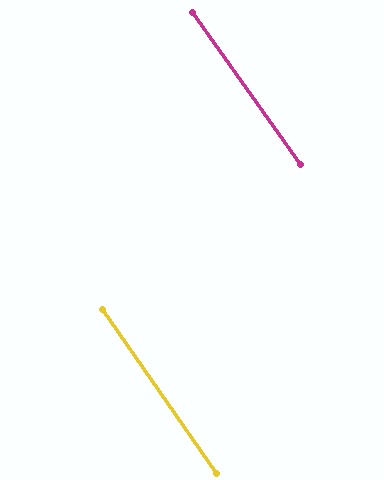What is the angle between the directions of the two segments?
Approximately 0 degrees.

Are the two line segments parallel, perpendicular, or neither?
Parallel — their directions differ by only 0.4°.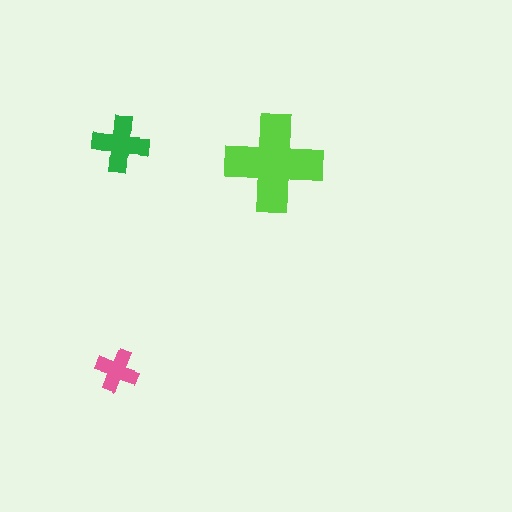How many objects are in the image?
There are 3 objects in the image.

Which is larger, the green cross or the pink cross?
The green one.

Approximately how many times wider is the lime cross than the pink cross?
About 2 times wider.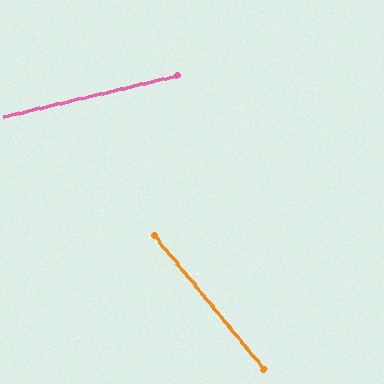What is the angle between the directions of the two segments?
Approximately 64 degrees.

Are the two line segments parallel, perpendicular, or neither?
Neither parallel nor perpendicular — they differ by about 64°.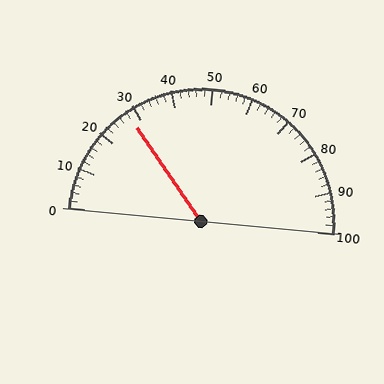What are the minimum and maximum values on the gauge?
The gauge ranges from 0 to 100.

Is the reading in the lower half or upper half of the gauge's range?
The reading is in the lower half of the range (0 to 100).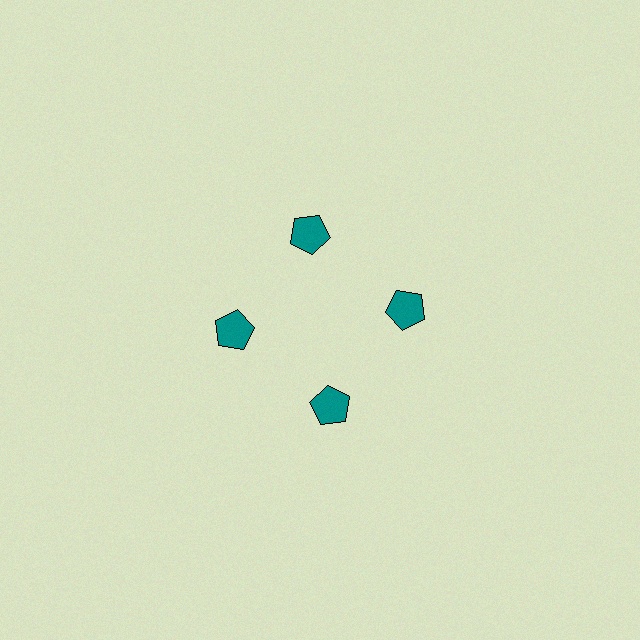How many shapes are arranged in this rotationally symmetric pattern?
There are 4 shapes, arranged in 4 groups of 1.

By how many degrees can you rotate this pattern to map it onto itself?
The pattern maps onto itself every 90 degrees of rotation.